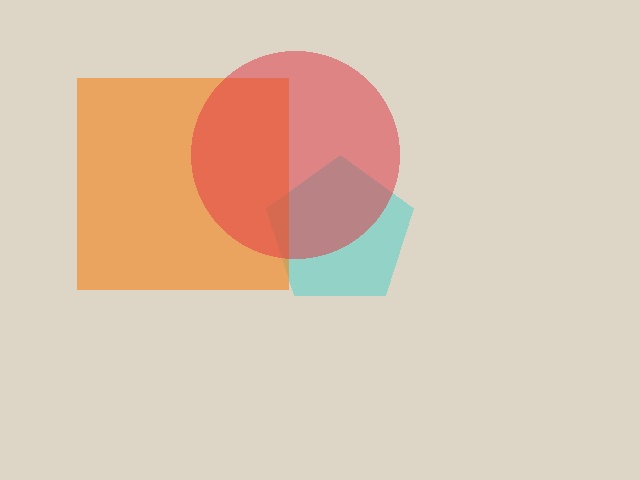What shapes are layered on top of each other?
The layered shapes are: a cyan pentagon, an orange square, a red circle.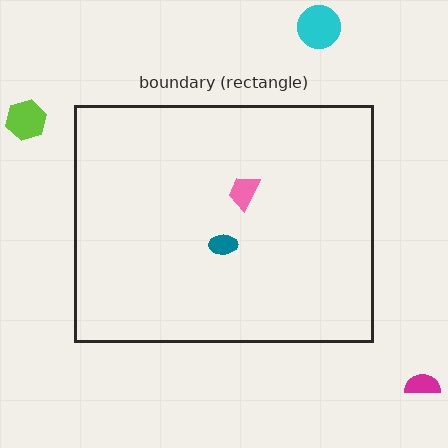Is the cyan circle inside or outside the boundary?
Outside.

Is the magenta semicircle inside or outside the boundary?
Outside.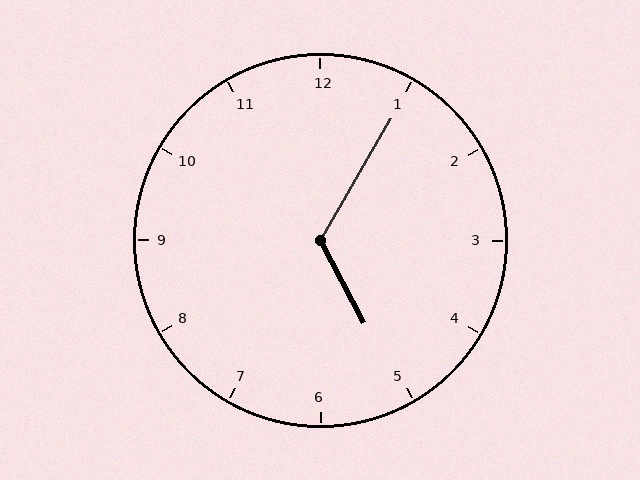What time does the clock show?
5:05.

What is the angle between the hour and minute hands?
Approximately 122 degrees.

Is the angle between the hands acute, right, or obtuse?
It is obtuse.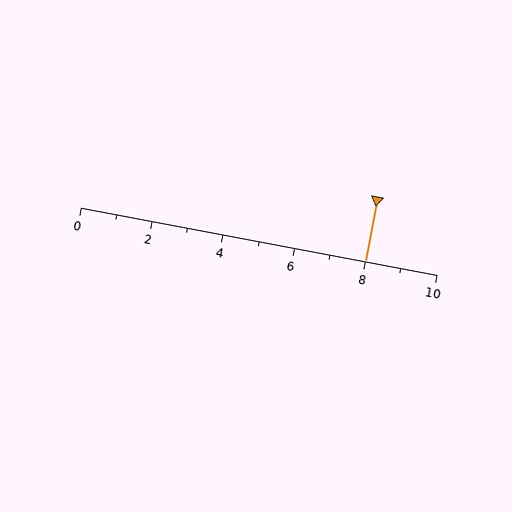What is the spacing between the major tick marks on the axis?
The major ticks are spaced 2 apart.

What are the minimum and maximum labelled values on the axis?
The axis runs from 0 to 10.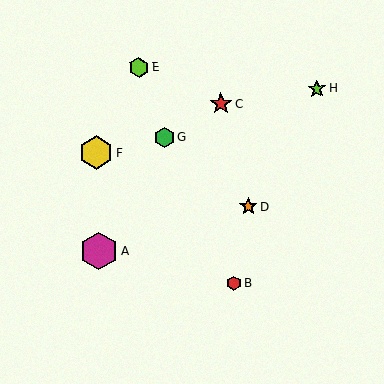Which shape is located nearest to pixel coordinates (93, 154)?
The yellow hexagon (labeled F) at (96, 153) is nearest to that location.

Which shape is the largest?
The magenta hexagon (labeled A) is the largest.